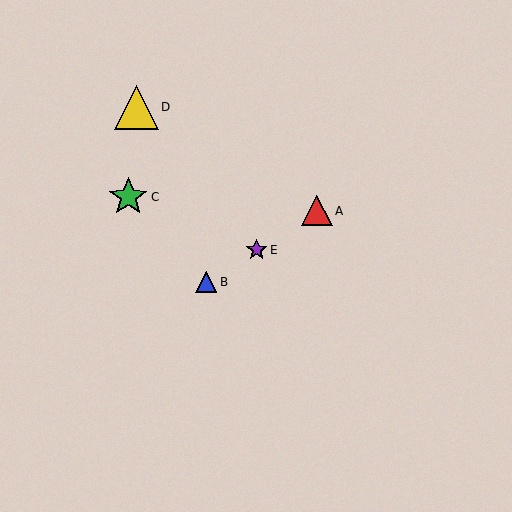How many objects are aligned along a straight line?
3 objects (A, B, E) are aligned along a straight line.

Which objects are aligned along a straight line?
Objects A, B, E are aligned along a straight line.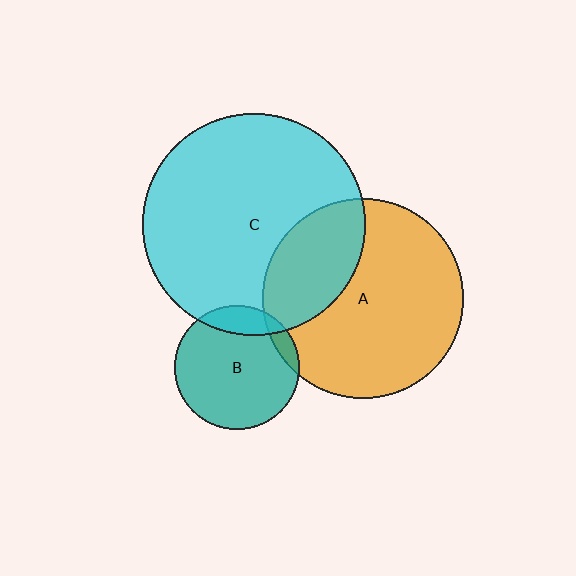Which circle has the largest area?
Circle C (cyan).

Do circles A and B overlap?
Yes.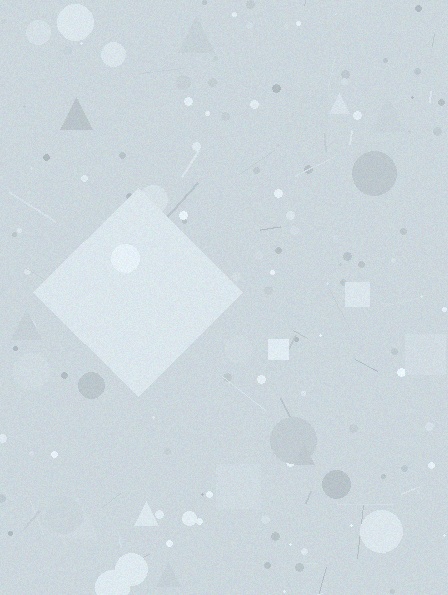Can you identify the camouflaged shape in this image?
The camouflaged shape is a diamond.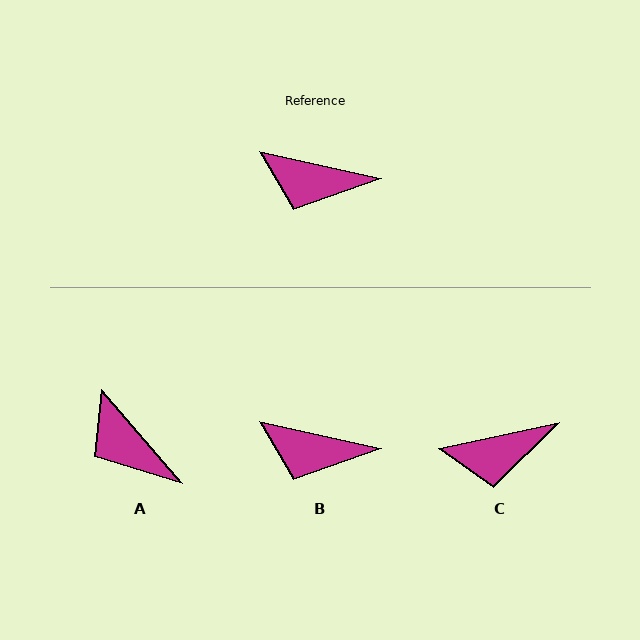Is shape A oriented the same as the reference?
No, it is off by about 37 degrees.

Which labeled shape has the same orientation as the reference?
B.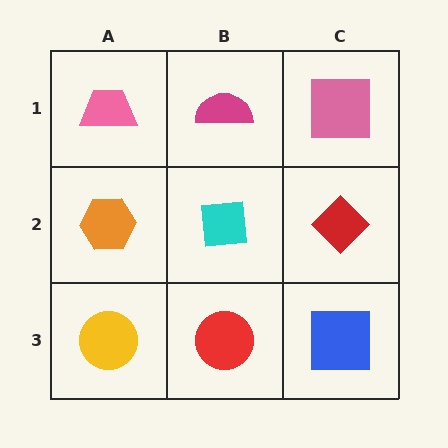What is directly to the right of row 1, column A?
A magenta semicircle.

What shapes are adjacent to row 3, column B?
A cyan square (row 2, column B), a yellow circle (row 3, column A), a blue square (row 3, column C).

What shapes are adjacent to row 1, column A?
An orange hexagon (row 2, column A), a magenta semicircle (row 1, column B).